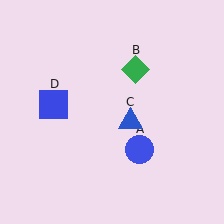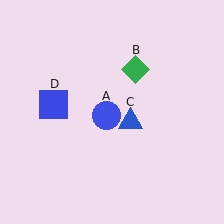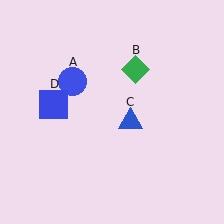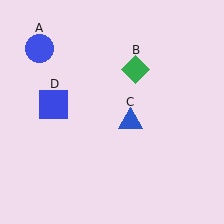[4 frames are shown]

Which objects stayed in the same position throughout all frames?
Green diamond (object B) and blue triangle (object C) and blue square (object D) remained stationary.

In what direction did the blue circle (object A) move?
The blue circle (object A) moved up and to the left.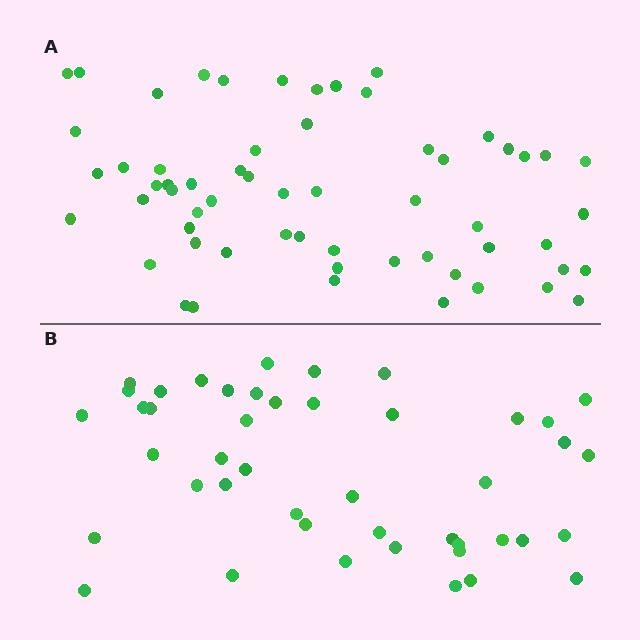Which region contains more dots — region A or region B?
Region A (the top region) has more dots.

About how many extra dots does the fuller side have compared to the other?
Region A has approximately 15 more dots than region B.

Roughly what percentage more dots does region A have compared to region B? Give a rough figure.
About 35% more.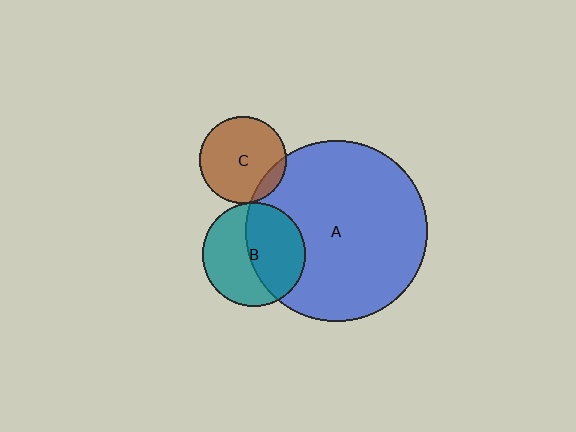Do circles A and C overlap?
Yes.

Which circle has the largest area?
Circle A (blue).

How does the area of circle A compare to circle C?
Approximately 4.4 times.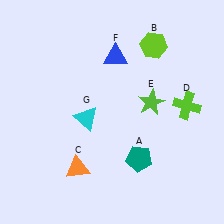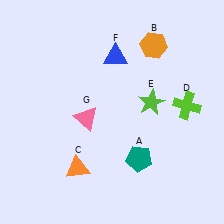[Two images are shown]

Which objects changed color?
B changed from lime to orange. G changed from cyan to pink.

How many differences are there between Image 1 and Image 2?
There are 2 differences between the two images.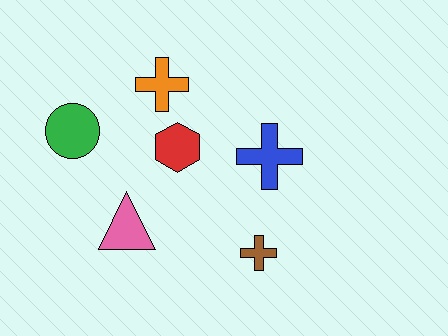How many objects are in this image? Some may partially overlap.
There are 6 objects.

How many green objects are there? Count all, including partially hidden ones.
There is 1 green object.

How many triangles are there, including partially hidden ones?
There is 1 triangle.